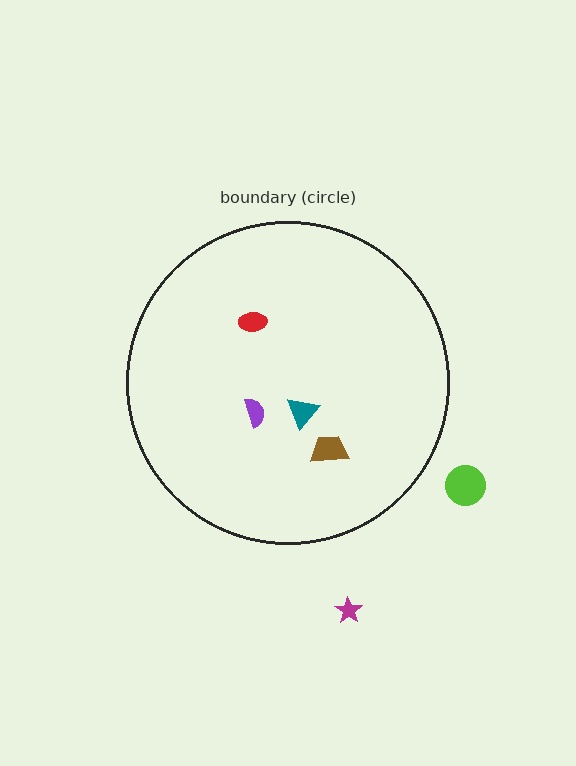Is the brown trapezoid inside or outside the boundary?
Inside.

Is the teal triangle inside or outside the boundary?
Inside.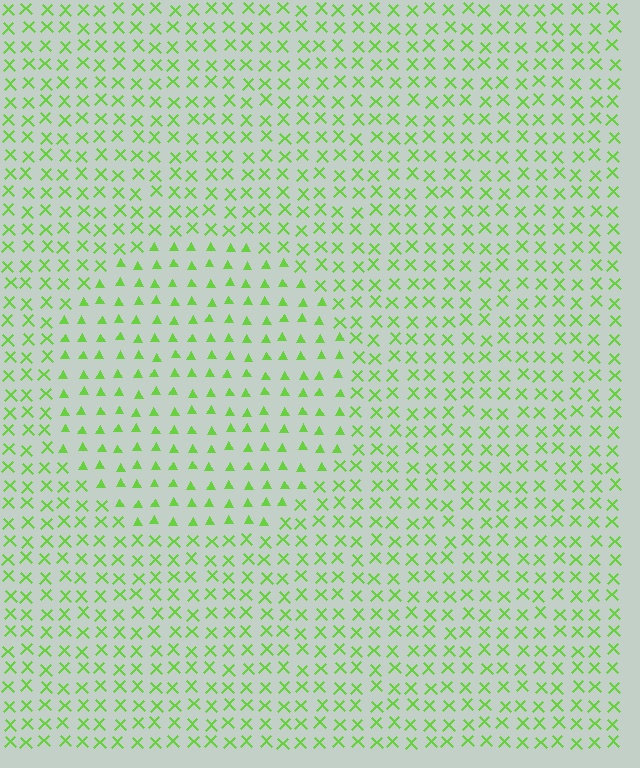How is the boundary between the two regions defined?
The boundary is defined by a change in element shape: triangles inside vs. X marks outside. All elements share the same color and spacing.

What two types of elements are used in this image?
The image uses triangles inside the circle region and X marks outside it.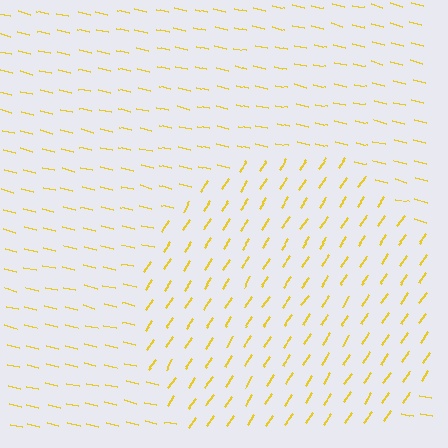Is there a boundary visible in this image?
Yes, there is a texture boundary formed by a change in line orientation.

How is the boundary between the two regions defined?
The boundary is defined purely by a change in line orientation (approximately 69 degrees difference). All lines are the same color and thickness.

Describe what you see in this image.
The image is filled with small yellow line segments. A circle region in the image has lines oriented differently from the surrounding lines, creating a visible texture boundary.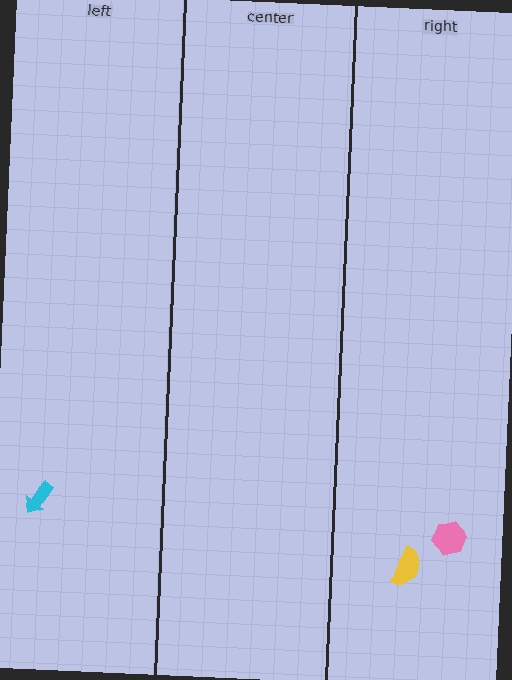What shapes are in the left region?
The cyan arrow.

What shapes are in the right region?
The yellow semicircle, the pink hexagon.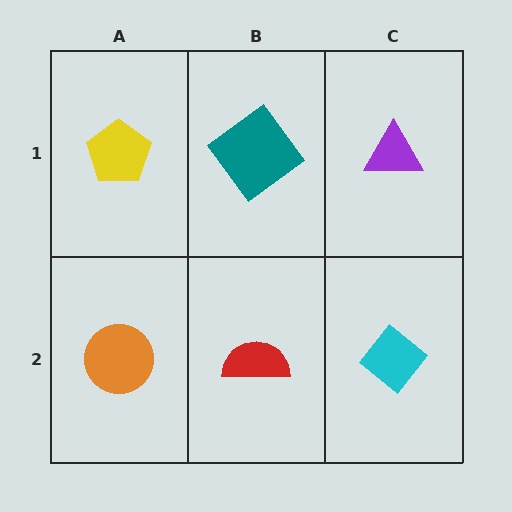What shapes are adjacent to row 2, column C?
A purple triangle (row 1, column C), a red semicircle (row 2, column B).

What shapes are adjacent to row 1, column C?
A cyan diamond (row 2, column C), a teal diamond (row 1, column B).